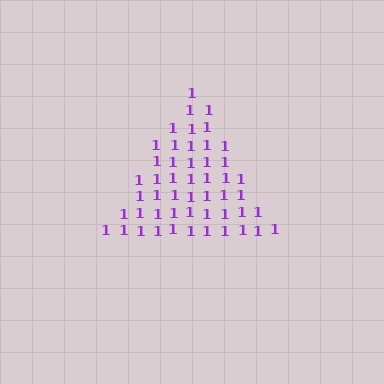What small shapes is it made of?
It is made of small digit 1's.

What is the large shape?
The large shape is a triangle.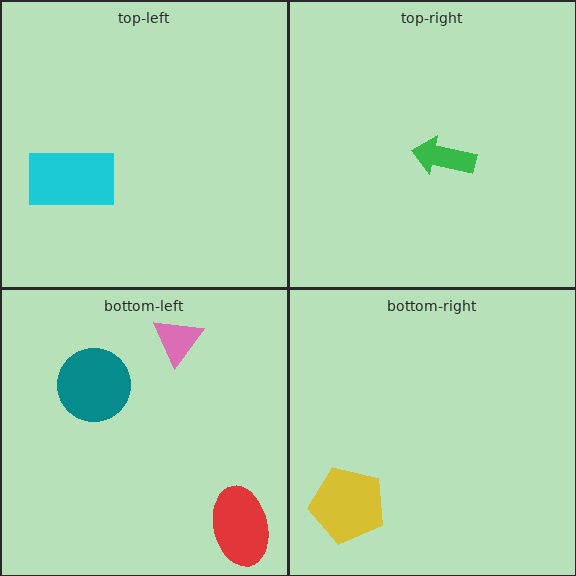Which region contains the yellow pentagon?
The bottom-right region.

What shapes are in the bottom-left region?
The pink triangle, the red ellipse, the teal circle.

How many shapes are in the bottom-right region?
1.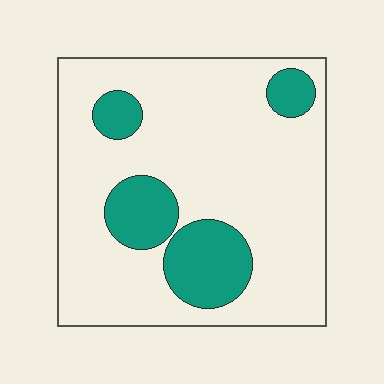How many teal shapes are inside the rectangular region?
4.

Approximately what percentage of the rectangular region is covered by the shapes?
Approximately 20%.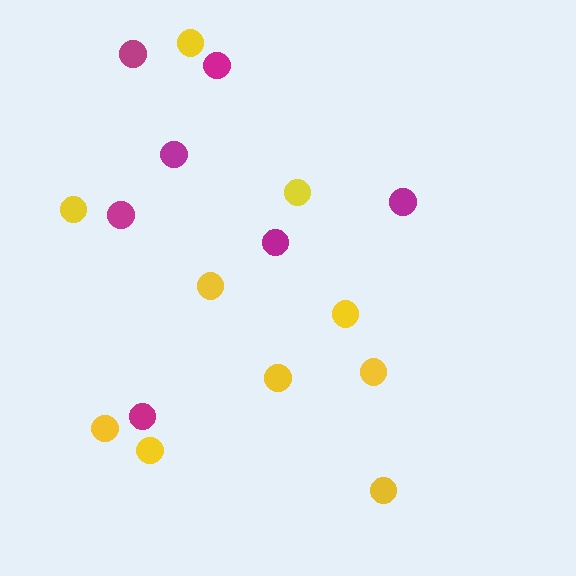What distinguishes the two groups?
There are 2 groups: one group of magenta circles (7) and one group of yellow circles (10).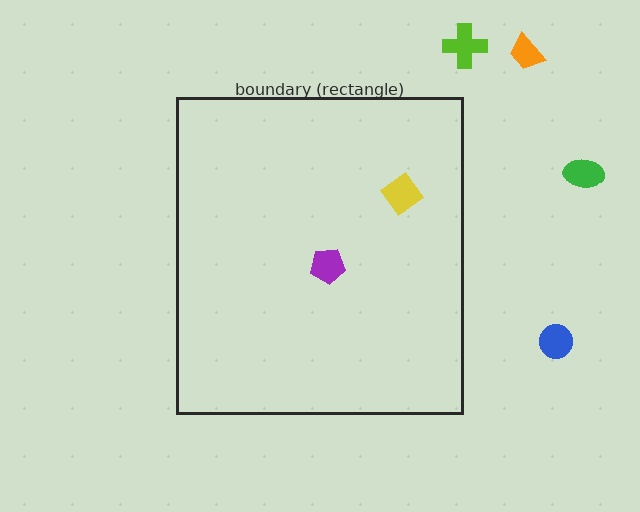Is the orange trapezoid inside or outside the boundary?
Outside.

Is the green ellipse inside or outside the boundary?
Outside.